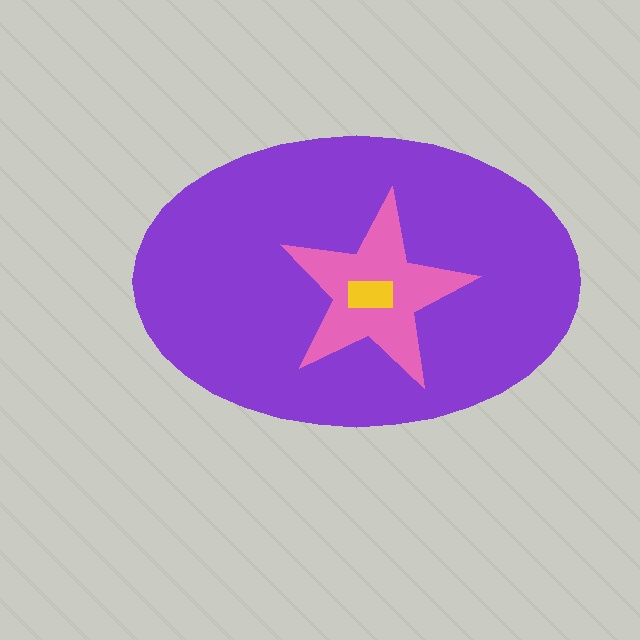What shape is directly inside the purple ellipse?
The pink star.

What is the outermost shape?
The purple ellipse.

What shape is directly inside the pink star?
The yellow rectangle.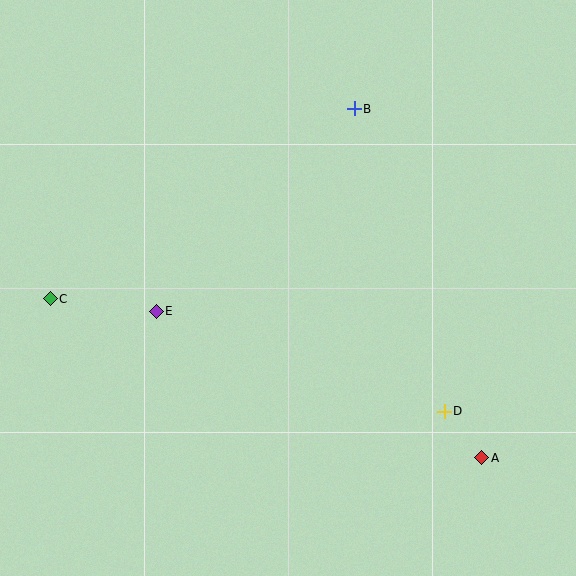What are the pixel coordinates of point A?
Point A is at (482, 458).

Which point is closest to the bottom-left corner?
Point C is closest to the bottom-left corner.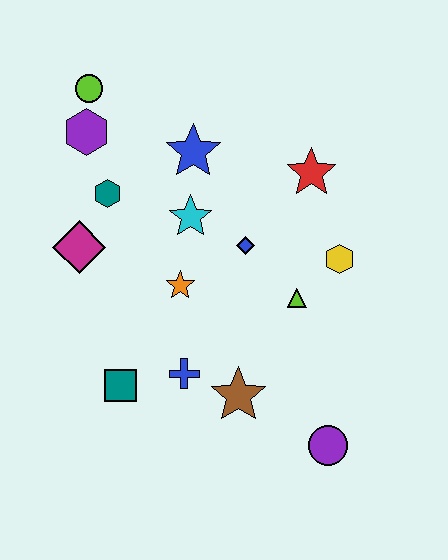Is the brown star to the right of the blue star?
Yes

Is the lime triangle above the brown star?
Yes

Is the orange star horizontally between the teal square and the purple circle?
Yes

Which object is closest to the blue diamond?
The cyan star is closest to the blue diamond.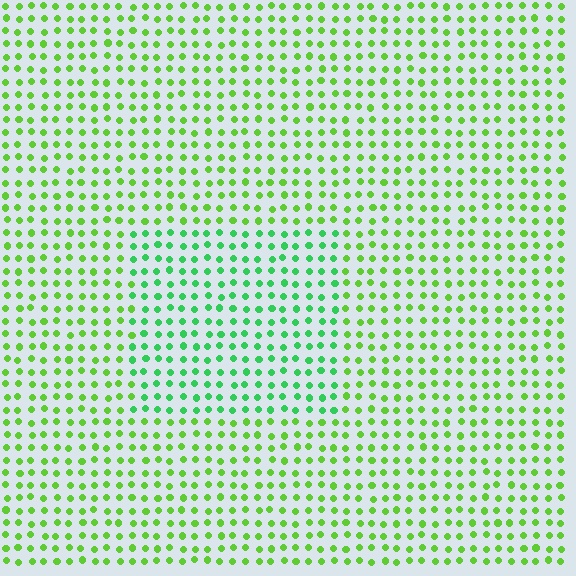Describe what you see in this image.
The image is filled with small lime elements in a uniform arrangement. A rectangle-shaped region is visible where the elements are tinted to a slightly different hue, forming a subtle color boundary.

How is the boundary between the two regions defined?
The boundary is defined purely by a slight shift in hue (about 32 degrees). Spacing, size, and orientation are identical on both sides.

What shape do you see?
I see a rectangle.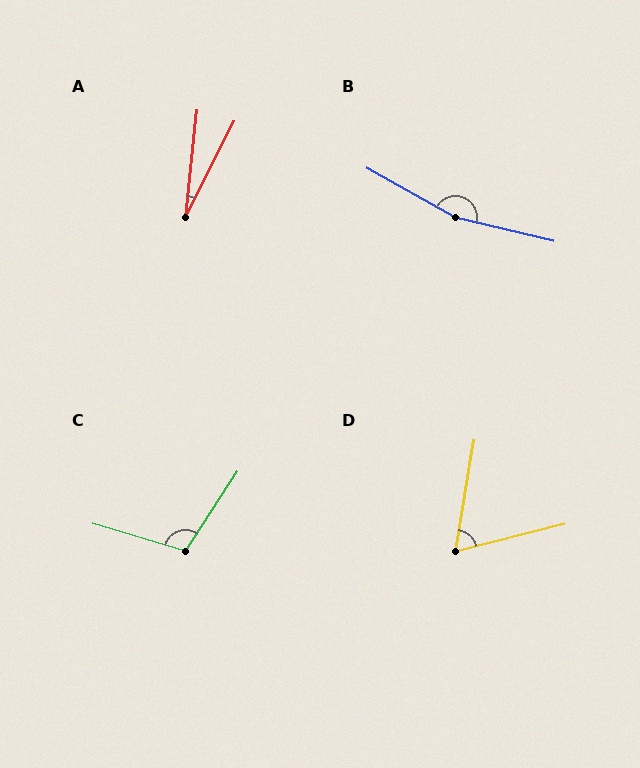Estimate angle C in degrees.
Approximately 107 degrees.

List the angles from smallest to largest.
A (20°), D (67°), C (107°), B (164°).